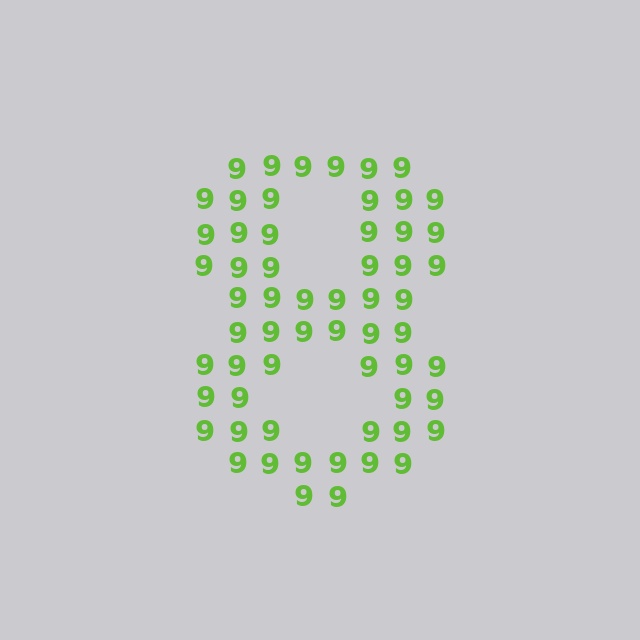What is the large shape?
The large shape is the digit 8.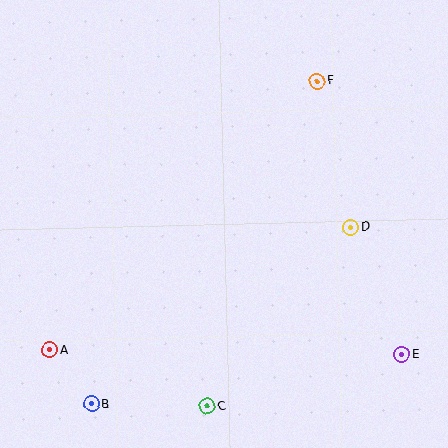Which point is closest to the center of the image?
Point D at (351, 227) is closest to the center.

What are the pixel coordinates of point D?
Point D is at (351, 227).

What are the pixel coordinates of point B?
Point B is at (92, 404).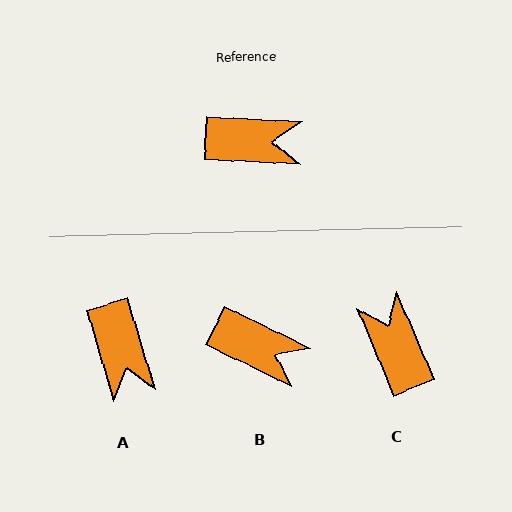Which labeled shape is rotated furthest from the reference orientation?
C, about 116 degrees away.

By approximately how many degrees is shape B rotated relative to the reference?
Approximately 23 degrees clockwise.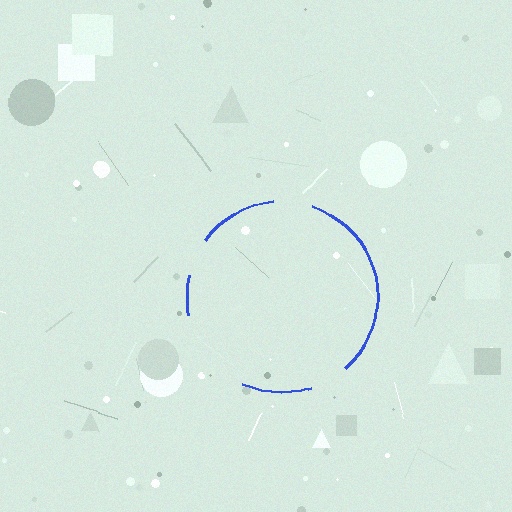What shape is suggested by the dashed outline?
The dashed outline suggests a circle.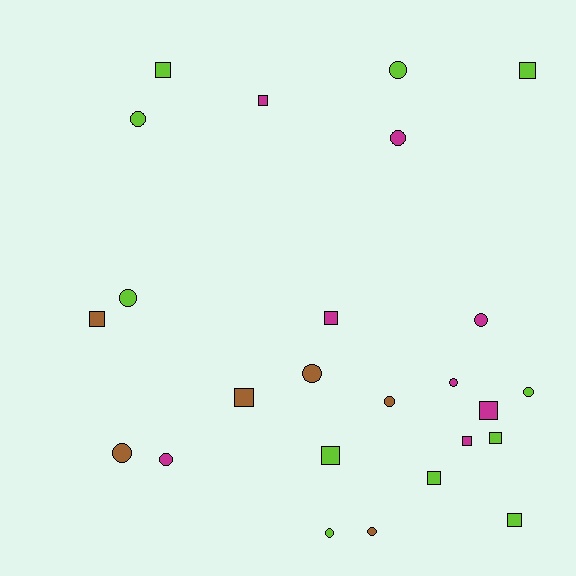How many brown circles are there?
There are 4 brown circles.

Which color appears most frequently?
Lime, with 11 objects.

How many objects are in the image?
There are 25 objects.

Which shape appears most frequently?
Circle, with 13 objects.